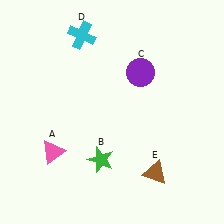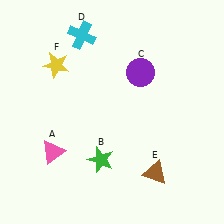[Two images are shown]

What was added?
A yellow star (F) was added in Image 2.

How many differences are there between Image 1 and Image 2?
There is 1 difference between the two images.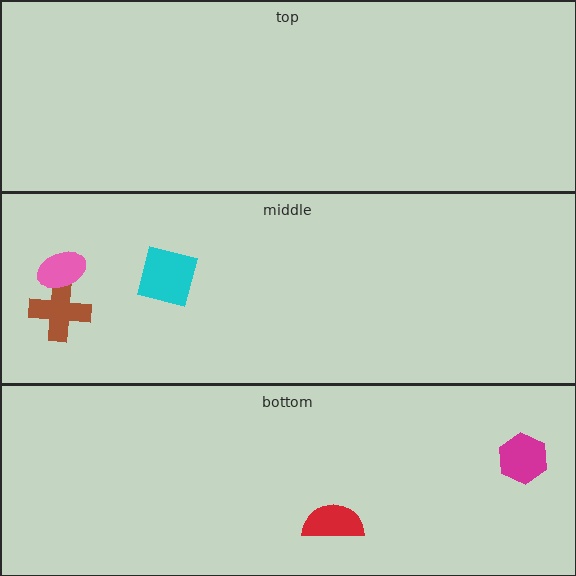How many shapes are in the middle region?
3.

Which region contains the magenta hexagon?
The bottom region.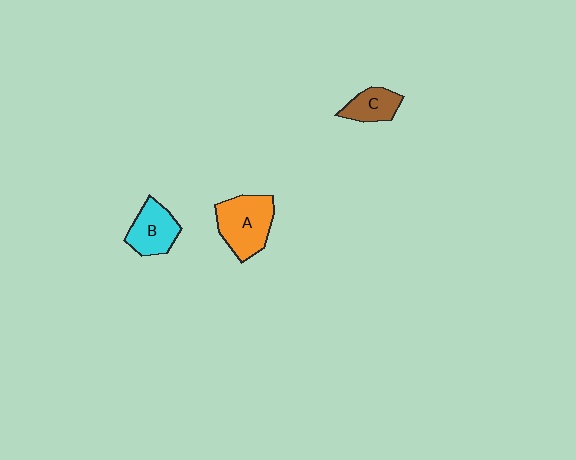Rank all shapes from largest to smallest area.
From largest to smallest: A (orange), B (cyan), C (brown).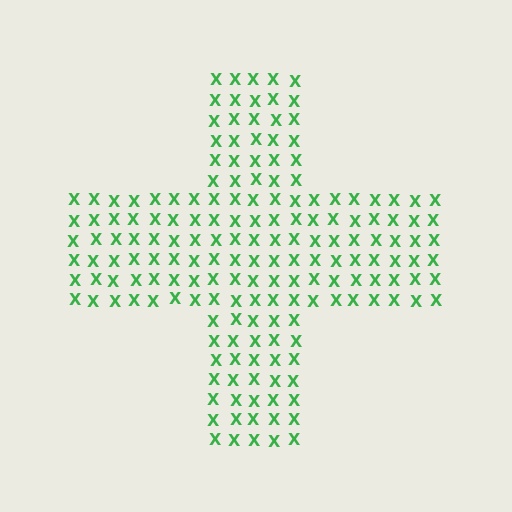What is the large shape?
The large shape is a cross.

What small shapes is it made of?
It is made of small letter X's.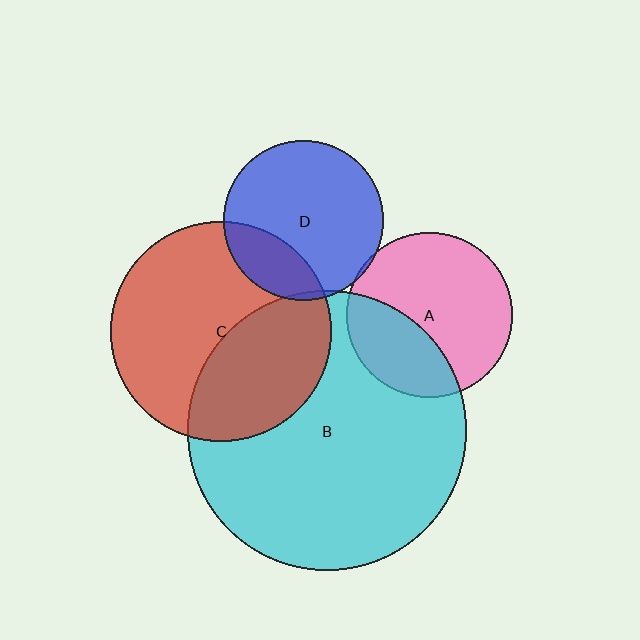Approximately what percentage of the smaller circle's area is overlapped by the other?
Approximately 5%.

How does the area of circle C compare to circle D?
Approximately 1.9 times.